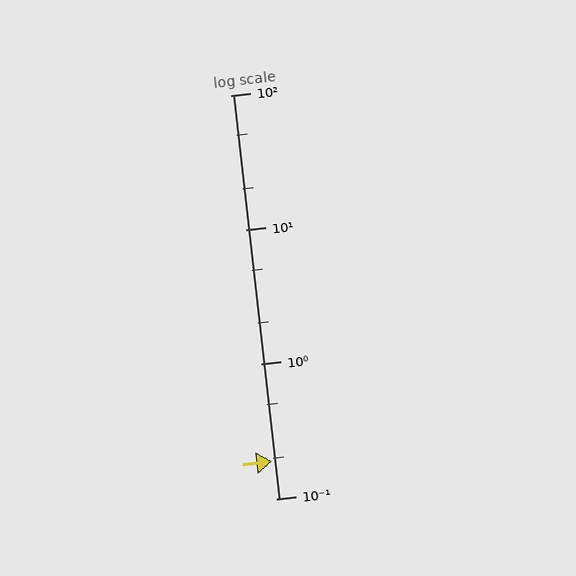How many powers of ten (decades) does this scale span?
The scale spans 3 decades, from 0.1 to 100.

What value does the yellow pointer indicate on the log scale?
The pointer indicates approximately 0.19.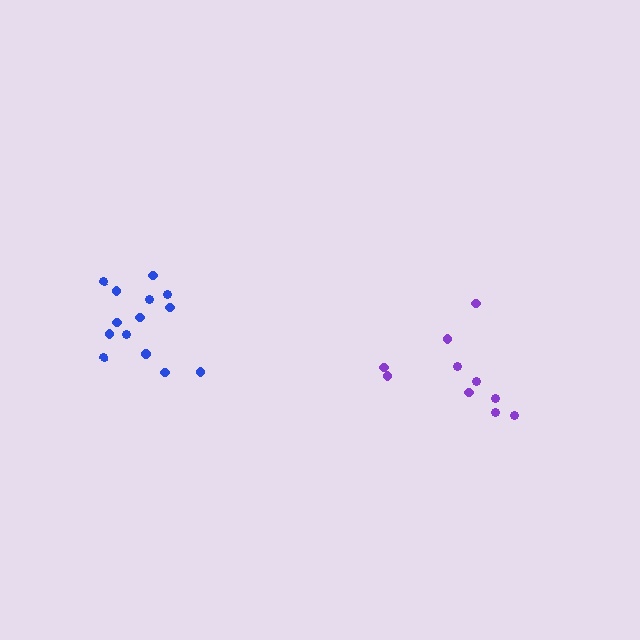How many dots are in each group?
Group 1: 10 dots, Group 2: 14 dots (24 total).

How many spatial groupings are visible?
There are 2 spatial groupings.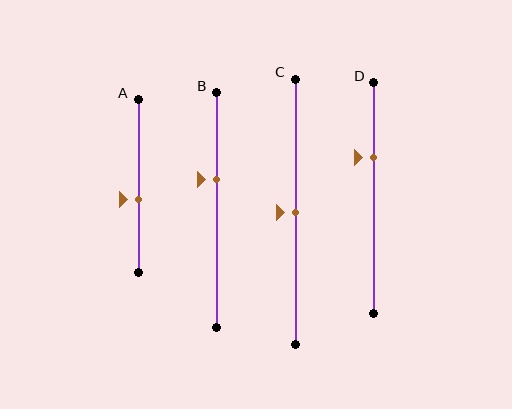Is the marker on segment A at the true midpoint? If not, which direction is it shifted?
No, the marker on segment A is shifted downward by about 8% of the segment length.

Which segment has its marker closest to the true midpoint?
Segment C has its marker closest to the true midpoint.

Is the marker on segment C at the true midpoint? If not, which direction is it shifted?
Yes, the marker on segment C is at the true midpoint.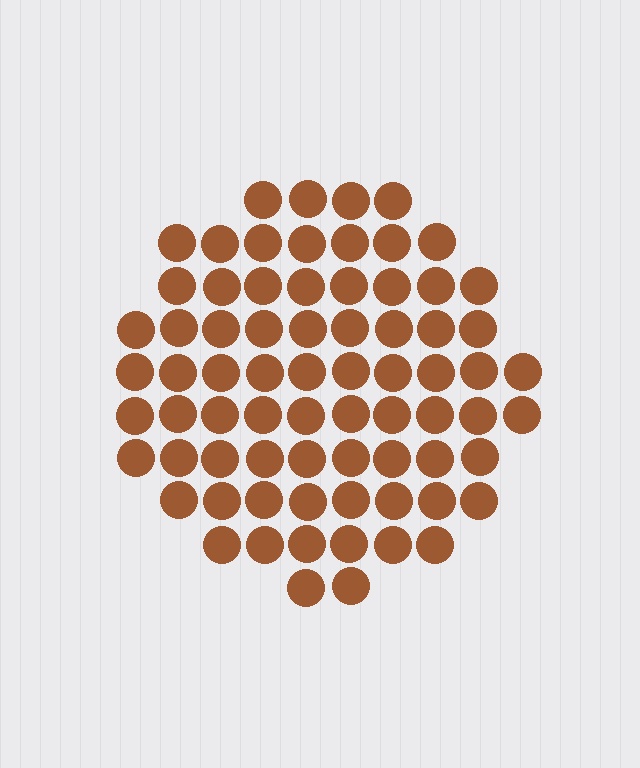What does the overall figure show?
The overall figure shows a circle.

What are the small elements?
The small elements are circles.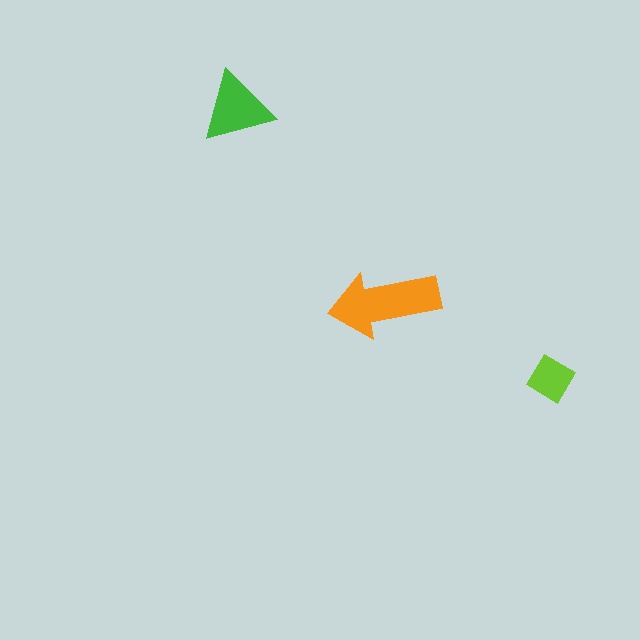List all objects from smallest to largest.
The lime diamond, the green triangle, the orange arrow.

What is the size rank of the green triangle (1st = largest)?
2nd.